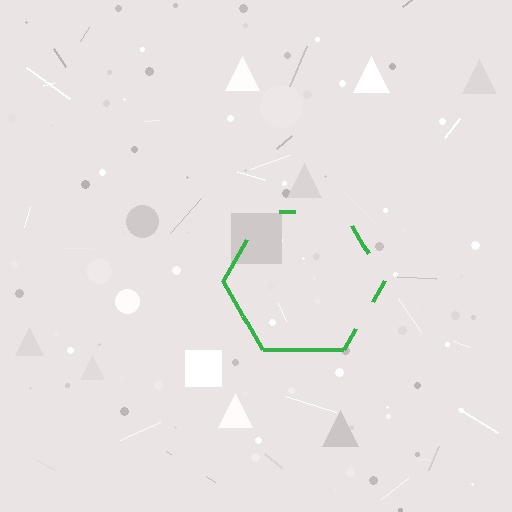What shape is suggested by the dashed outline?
The dashed outline suggests a hexagon.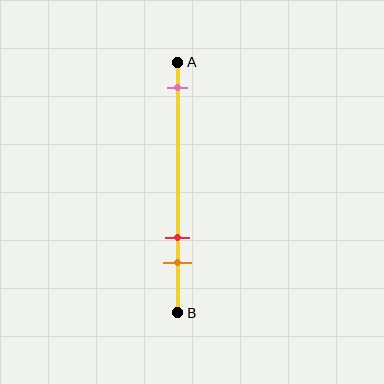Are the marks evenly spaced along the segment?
No, the marks are not evenly spaced.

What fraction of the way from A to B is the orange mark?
The orange mark is approximately 80% (0.8) of the way from A to B.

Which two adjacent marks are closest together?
The red and orange marks are the closest adjacent pair.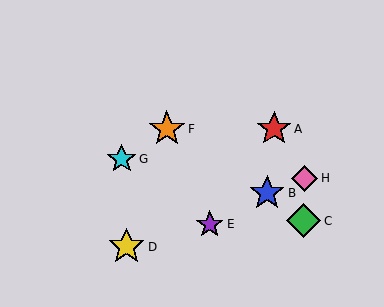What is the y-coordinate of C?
Object C is at y≈221.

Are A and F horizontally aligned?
Yes, both are at y≈129.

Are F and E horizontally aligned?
No, F is at y≈129 and E is at y≈224.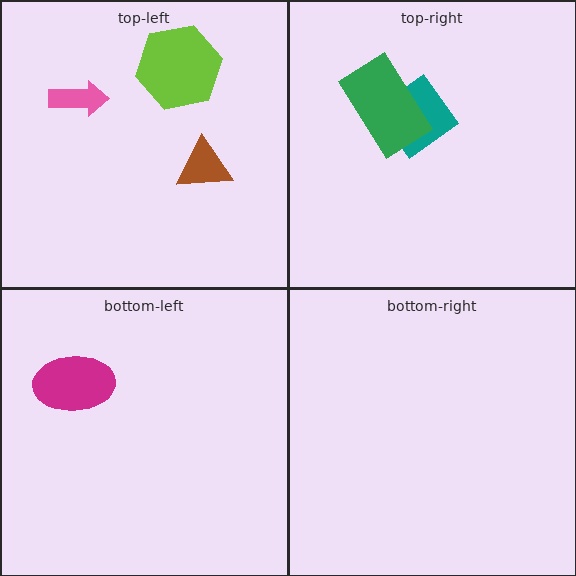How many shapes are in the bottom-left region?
1.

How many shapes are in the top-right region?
2.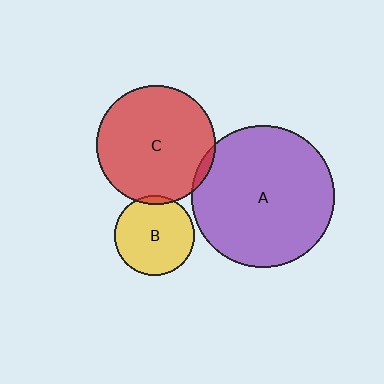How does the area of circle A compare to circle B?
Approximately 3.2 times.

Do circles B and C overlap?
Yes.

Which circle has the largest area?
Circle A (purple).